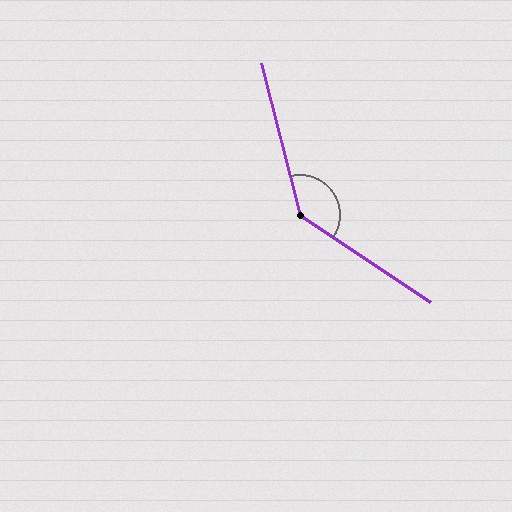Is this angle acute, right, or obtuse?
It is obtuse.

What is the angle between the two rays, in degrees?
Approximately 138 degrees.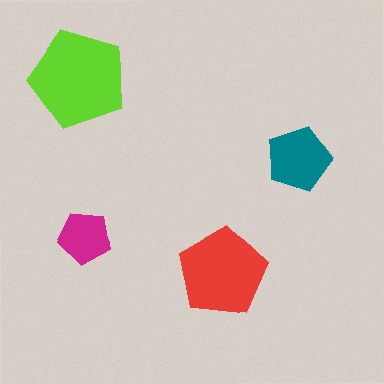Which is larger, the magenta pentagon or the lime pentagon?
The lime one.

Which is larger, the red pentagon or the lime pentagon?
The lime one.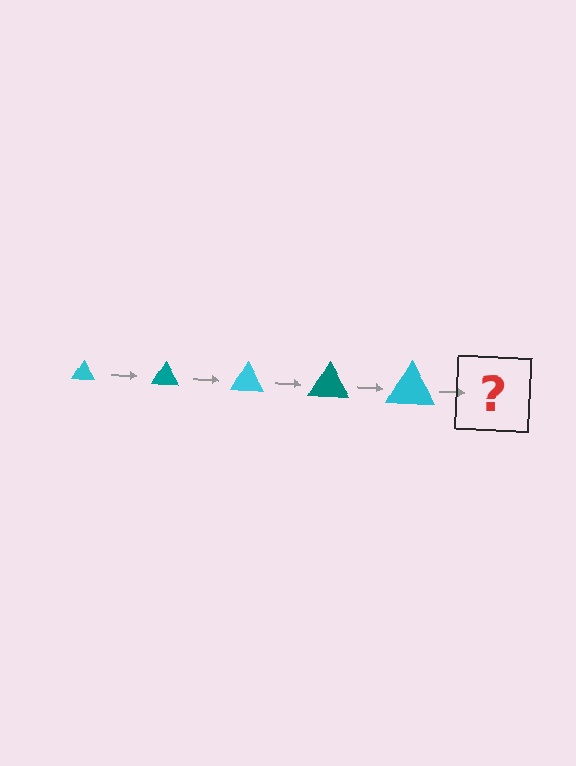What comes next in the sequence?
The next element should be a teal triangle, larger than the previous one.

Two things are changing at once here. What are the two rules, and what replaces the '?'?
The two rules are that the triangle grows larger each step and the color cycles through cyan and teal. The '?' should be a teal triangle, larger than the previous one.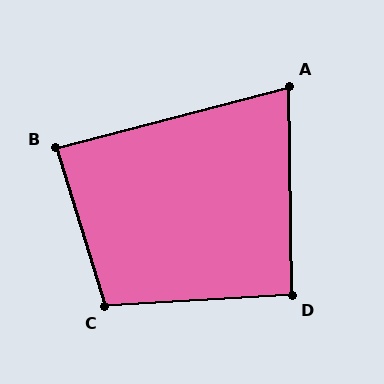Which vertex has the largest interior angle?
C, at approximately 104 degrees.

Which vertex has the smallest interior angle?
A, at approximately 76 degrees.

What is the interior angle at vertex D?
Approximately 93 degrees (approximately right).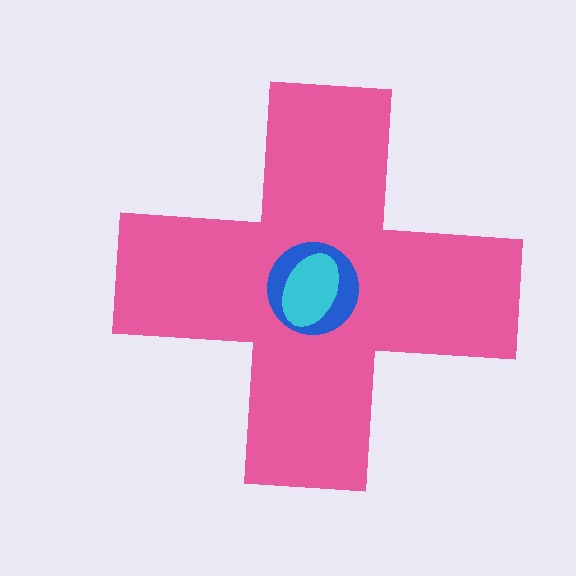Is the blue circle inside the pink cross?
Yes.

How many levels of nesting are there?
3.